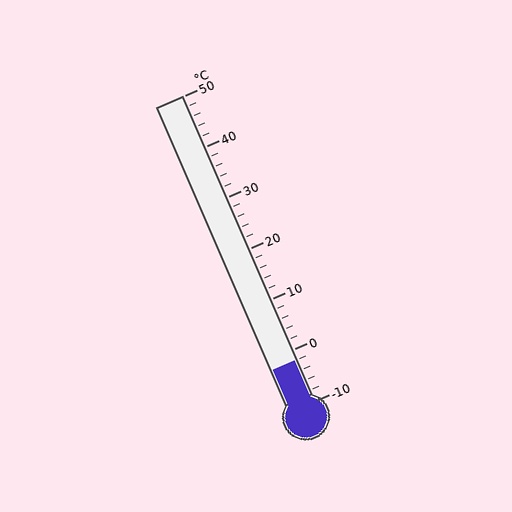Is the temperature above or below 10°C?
The temperature is below 10°C.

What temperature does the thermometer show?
The thermometer shows approximately -2°C.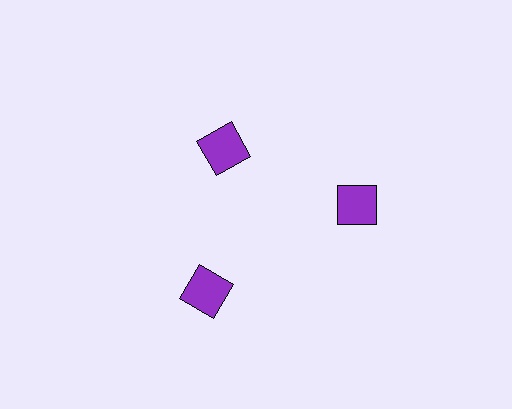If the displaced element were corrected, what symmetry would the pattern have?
It would have 3-fold rotational symmetry — the pattern would map onto itself every 120 degrees.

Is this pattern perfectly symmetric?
No. The 3 purple squares are arranged in a ring, but one element near the 11 o'clock position is pulled inward toward the center, breaking the 3-fold rotational symmetry.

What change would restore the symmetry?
The symmetry would be restored by moving it outward, back onto the ring so that all 3 squares sit at equal angles and equal distance from the center.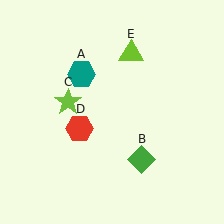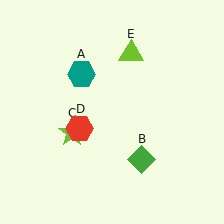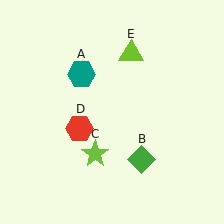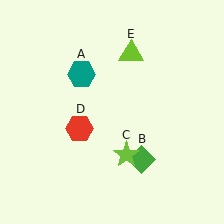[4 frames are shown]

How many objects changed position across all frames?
1 object changed position: lime star (object C).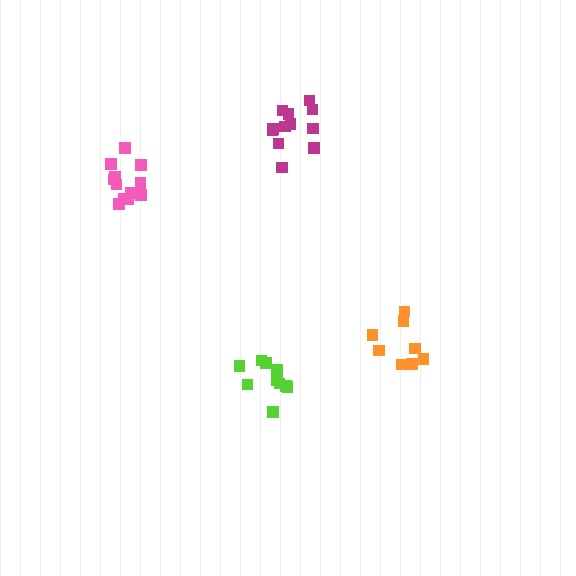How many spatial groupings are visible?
There are 4 spatial groupings.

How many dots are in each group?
Group 1: 12 dots, Group 2: 8 dots, Group 3: 10 dots, Group 4: 12 dots (42 total).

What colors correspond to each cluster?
The clusters are colored: pink, orange, lime, magenta.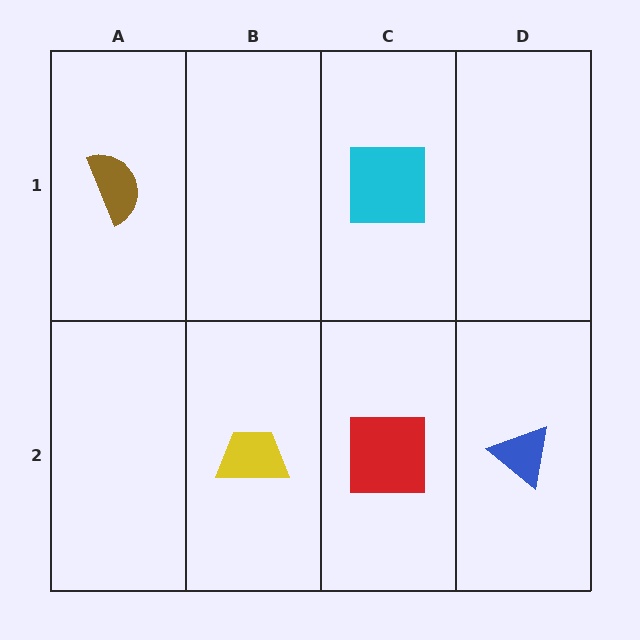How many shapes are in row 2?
3 shapes.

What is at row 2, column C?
A red square.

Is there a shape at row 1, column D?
No, that cell is empty.